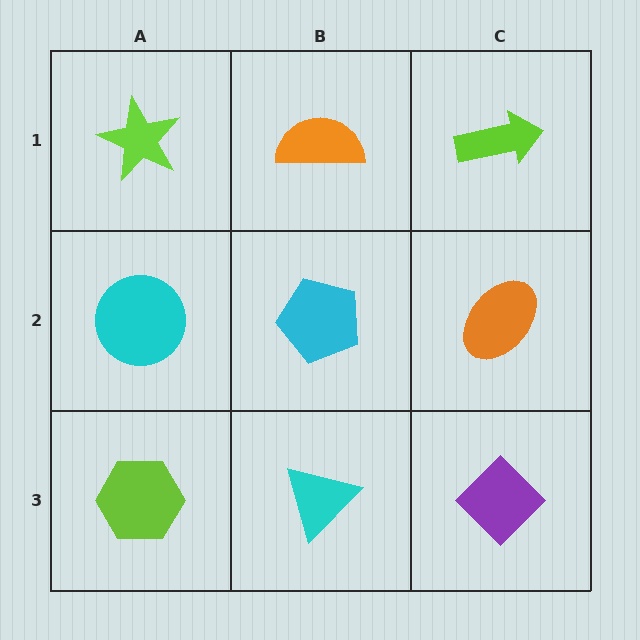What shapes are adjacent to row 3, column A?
A cyan circle (row 2, column A), a cyan triangle (row 3, column B).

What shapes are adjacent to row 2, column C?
A lime arrow (row 1, column C), a purple diamond (row 3, column C), a cyan pentagon (row 2, column B).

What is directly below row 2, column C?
A purple diamond.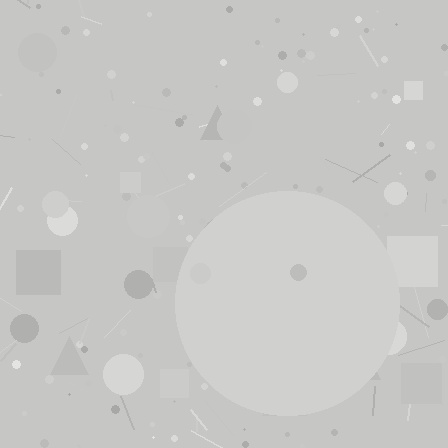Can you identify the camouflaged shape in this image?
The camouflaged shape is a circle.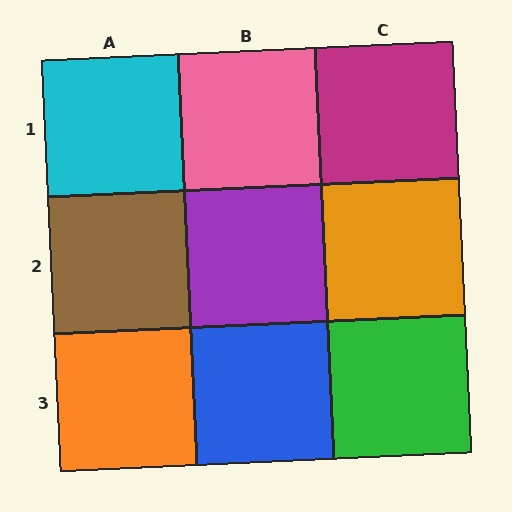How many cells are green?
1 cell is green.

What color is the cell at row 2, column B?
Purple.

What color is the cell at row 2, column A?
Brown.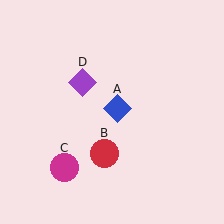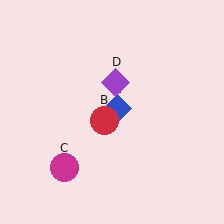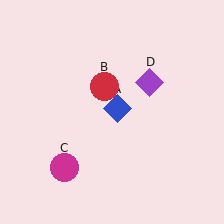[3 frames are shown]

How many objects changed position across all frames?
2 objects changed position: red circle (object B), purple diamond (object D).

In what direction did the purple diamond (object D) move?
The purple diamond (object D) moved right.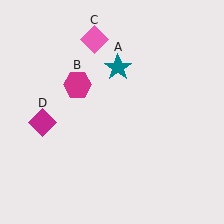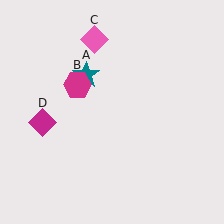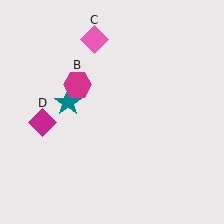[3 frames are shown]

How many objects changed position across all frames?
1 object changed position: teal star (object A).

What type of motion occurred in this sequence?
The teal star (object A) rotated counterclockwise around the center of the scene.